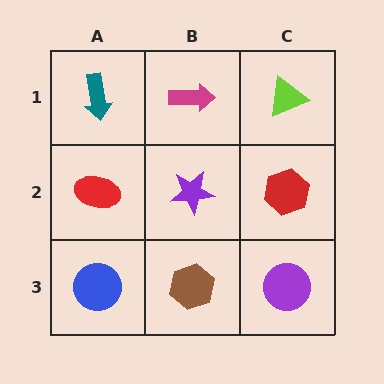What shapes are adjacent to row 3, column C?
A red hexagon (row 2, column C), a brown hexagon (row 3, column B).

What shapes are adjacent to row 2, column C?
A lime triangle (row 1, column C), a purple circle (row 3, column C), a purple star (row 2, column B).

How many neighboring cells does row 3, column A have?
2.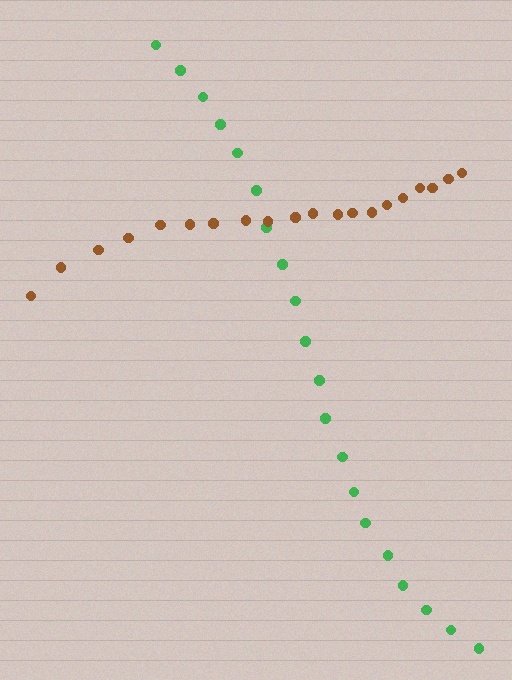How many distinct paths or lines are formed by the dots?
There are 2 distinct paths.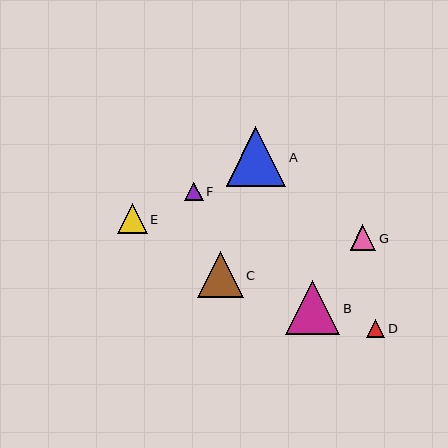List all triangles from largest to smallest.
From largest to smallest: A, B, C, E, G, F, D.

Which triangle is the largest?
Triangle A is the largest with a size of approximately 60 pixels.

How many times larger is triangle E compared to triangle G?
Triangle E is approximately 1.2 times the size of triangle G.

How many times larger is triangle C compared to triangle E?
Triangle C is approximately 1.5 times the size of triangle E.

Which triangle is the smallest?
Triangle D is the smallest with a size of approximately 18 pixels.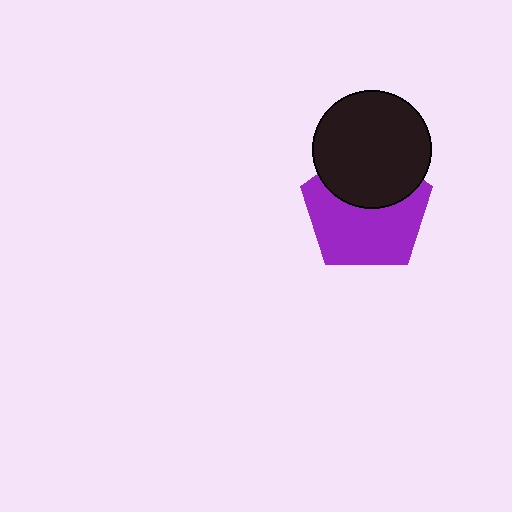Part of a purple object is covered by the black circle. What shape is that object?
It is a pentagon.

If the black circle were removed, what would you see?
You would see the complete purple pentagon.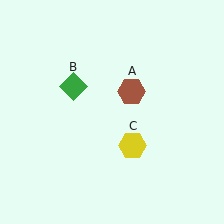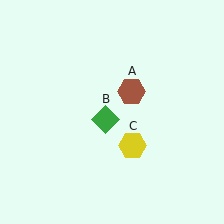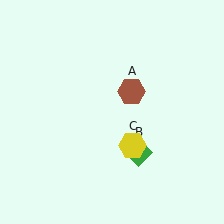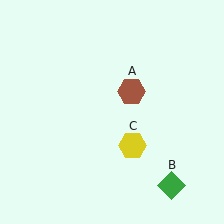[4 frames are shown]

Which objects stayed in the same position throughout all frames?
Brown hexagon (object A) and yellow hexagon (object C) remained stationary.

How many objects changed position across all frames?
1 object changed position: green diamond (object B).